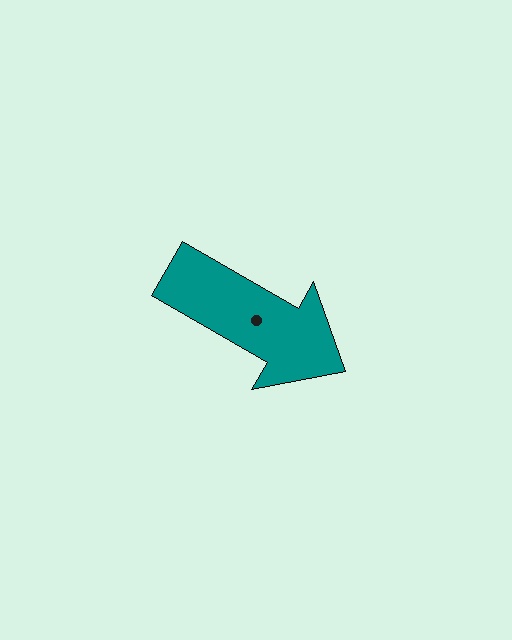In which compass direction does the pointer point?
Southeast.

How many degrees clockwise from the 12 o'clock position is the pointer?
Approximately 120 degrees.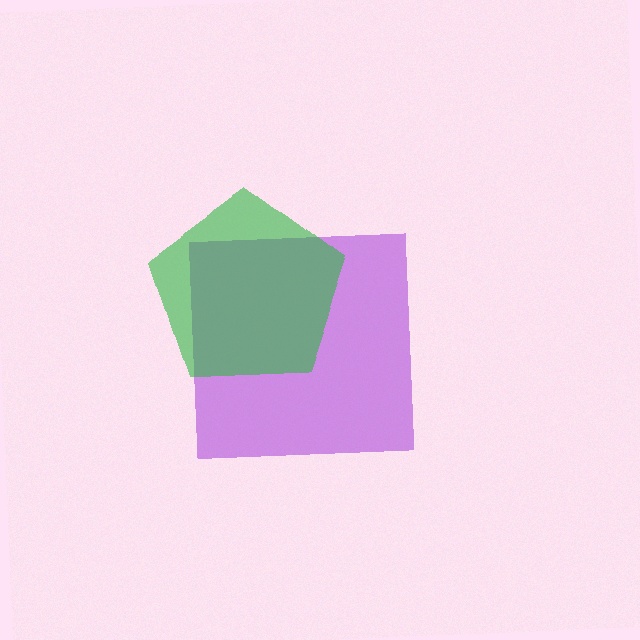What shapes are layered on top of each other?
The layered shapes are: a purple square, a green pentagon.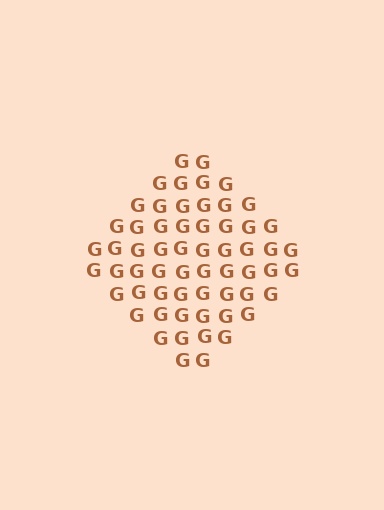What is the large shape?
The large shape is a diamond.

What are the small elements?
The small elements are letter G's.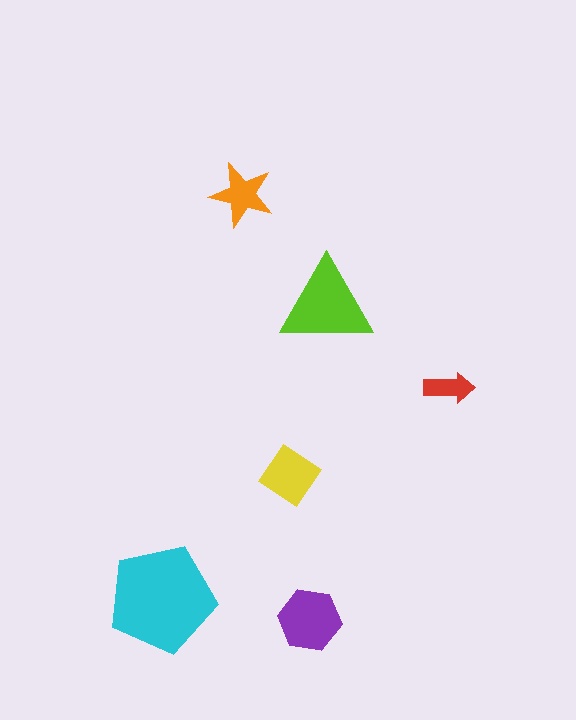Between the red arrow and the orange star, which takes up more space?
The orange star.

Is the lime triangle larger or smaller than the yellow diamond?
Larger.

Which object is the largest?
The cyan pentagon.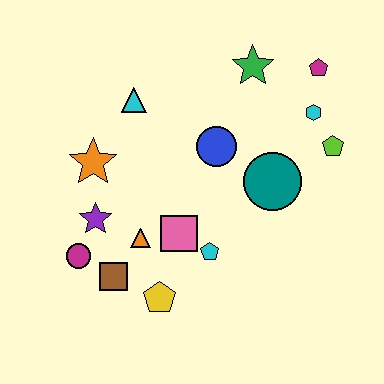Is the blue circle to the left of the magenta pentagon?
Yes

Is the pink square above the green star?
No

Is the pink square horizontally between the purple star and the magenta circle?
No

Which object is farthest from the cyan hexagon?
The magenta circle is farthest from the cyan hexagon.